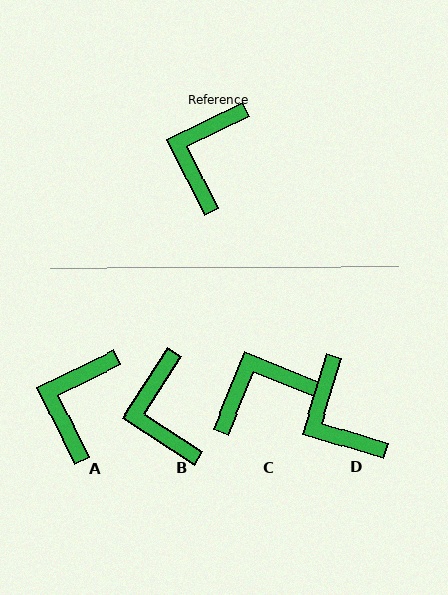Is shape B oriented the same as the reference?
No, it is off by about 31 degrees.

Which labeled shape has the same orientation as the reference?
A.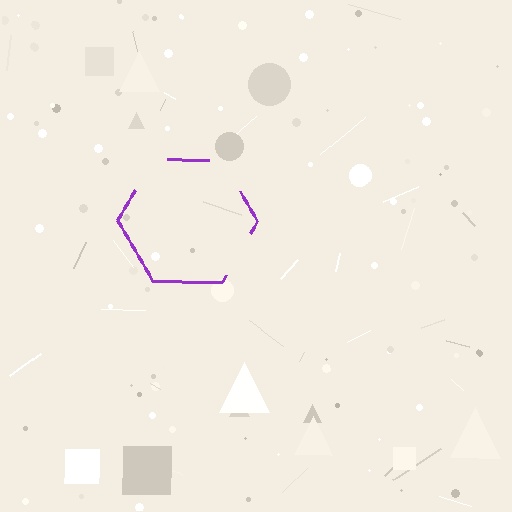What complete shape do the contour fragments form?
The contour fragments form a hexagon.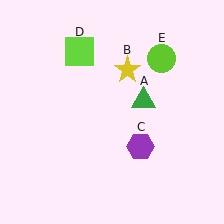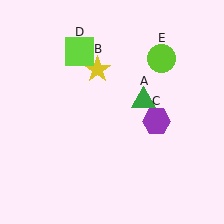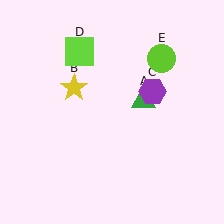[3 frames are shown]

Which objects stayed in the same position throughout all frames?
Green triangle (object A) and lime square (object D) and lime circle (object E) remained stationary.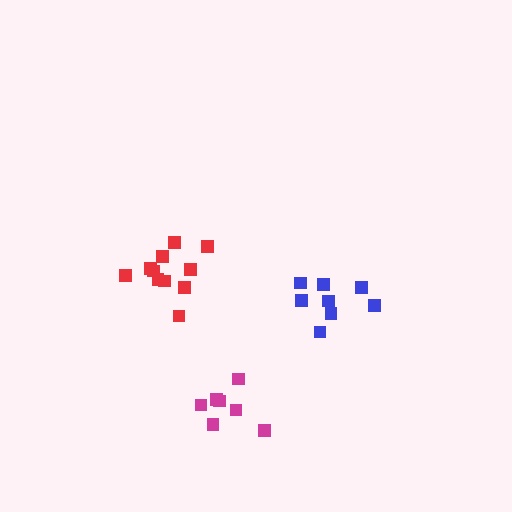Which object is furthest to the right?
The blue cluster is rightmost.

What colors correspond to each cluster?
The clusters are colored: magenta, red, blue.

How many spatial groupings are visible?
There are 3 spatial groupings.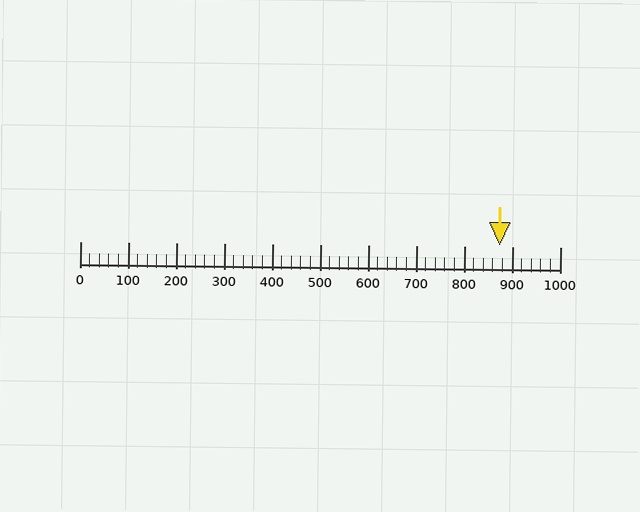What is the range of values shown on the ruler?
The ruler shows values from 0 to 1000.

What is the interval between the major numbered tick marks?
The major tick marks are spaced 100 units apart.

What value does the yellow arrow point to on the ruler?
The yellow arrow points to approximately 873.